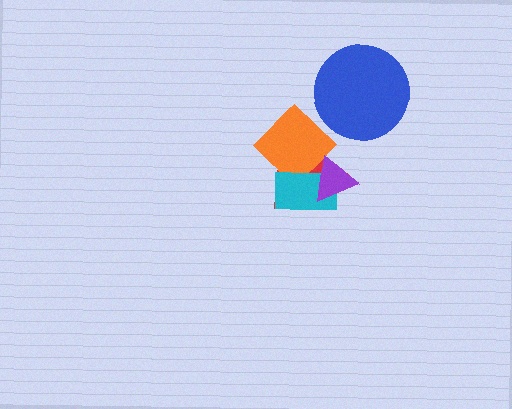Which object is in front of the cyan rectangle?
The purple triangle is in front of the cyan rectangle.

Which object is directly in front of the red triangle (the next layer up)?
The orange diamond is directly in front of the red triangle.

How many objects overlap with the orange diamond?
2 objects overlap with the orange diamond.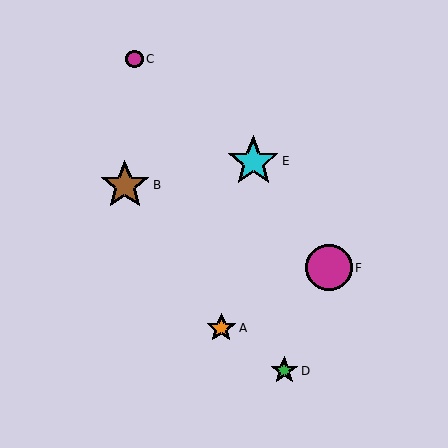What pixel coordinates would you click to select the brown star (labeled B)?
Click at (125, 185) to select the brown star B.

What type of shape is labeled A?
Shape A is an orange star.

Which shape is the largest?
The cyan star (labeled E) is the largest.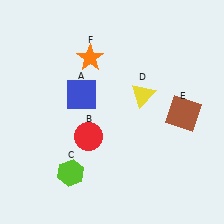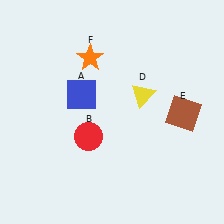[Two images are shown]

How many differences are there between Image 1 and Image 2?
There is 1 difference between the two images.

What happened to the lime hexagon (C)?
The lime hexagon (C) was removed in Image 2. It was in the bottom-left area of Image 1.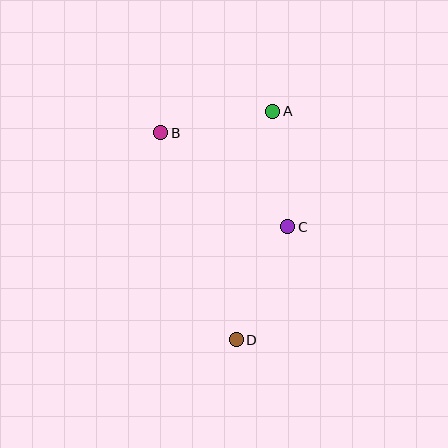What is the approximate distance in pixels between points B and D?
The distance between B and D is approximately 220 pixels.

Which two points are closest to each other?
Points A and B are closest to each other.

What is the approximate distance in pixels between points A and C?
The distance between A and C is approximately 116 pixels.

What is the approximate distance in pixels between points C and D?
The distance between C and D is approximately 124 pixels.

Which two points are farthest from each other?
Points A and D are farthest from each other.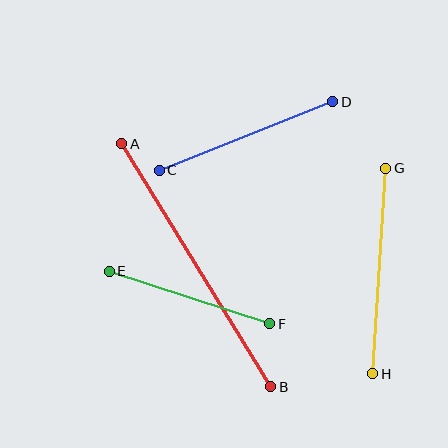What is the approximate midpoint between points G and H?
The midpoint is at approximately (379, 271) pixels.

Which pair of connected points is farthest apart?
Points A and B are farthest apart.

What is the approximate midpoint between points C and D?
The midpoint is at approximately (246, 136) pixels.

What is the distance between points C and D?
The distance is approximately 187 pixels.